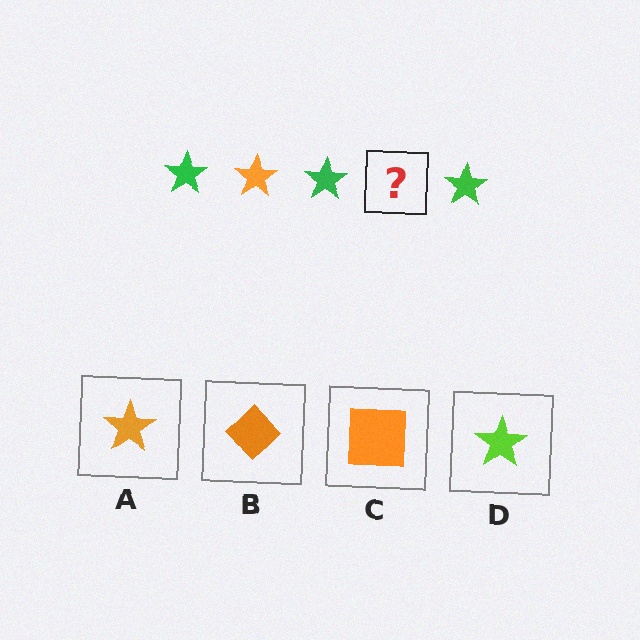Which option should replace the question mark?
Option A.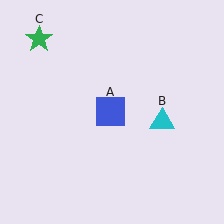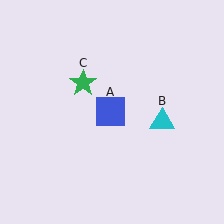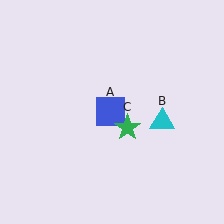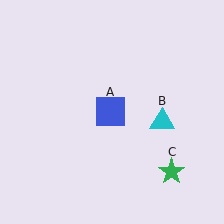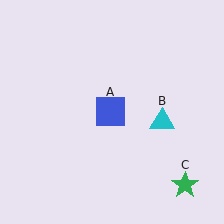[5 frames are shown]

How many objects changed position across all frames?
1 object changed position: green star (object C).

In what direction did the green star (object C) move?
The green star (object C) moved down and to the right.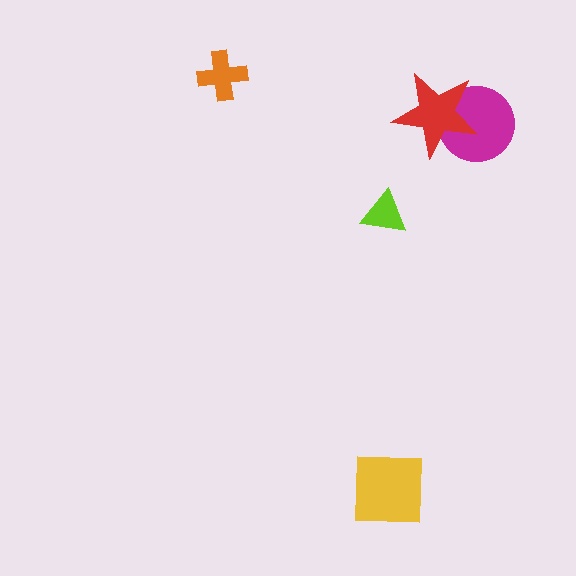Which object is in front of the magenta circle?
The red star is in front of the magenta circle.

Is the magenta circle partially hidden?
Yes, it is partially covered by another shape.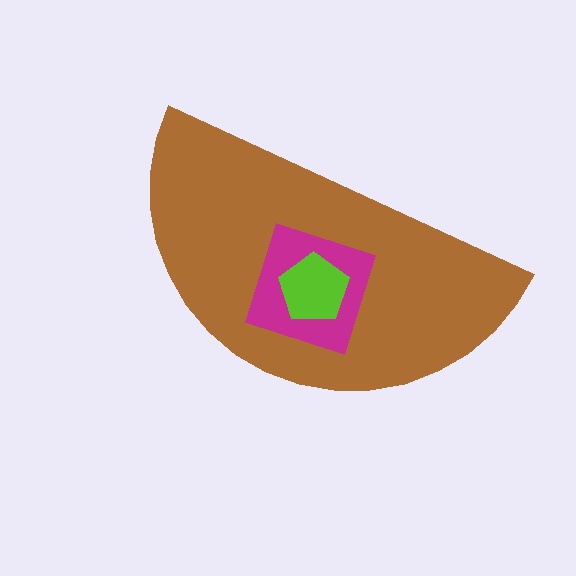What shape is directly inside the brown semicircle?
The magenta square.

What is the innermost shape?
The lime pentagon.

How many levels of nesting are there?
3.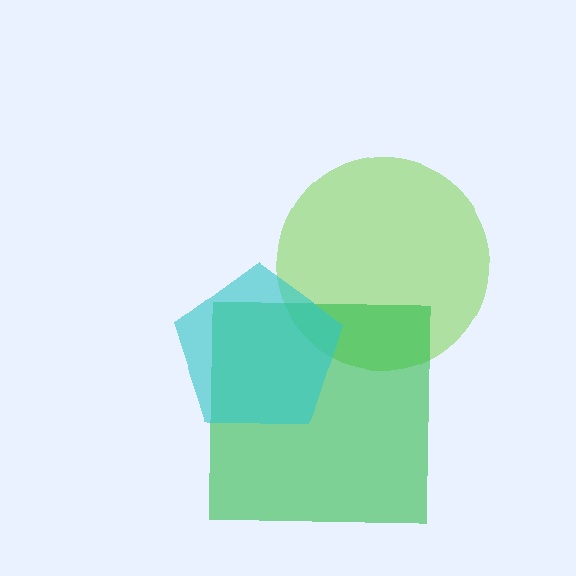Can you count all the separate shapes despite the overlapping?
Yes, there are 3 separate shapes.